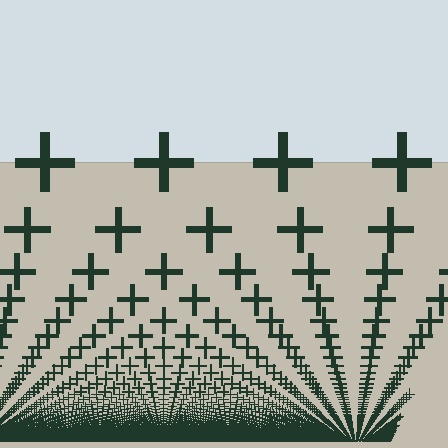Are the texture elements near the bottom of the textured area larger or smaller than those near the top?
Smaller. The gradient is inverted — elements near the bottom are smaller and denser.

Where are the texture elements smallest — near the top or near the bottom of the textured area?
Near the bottom.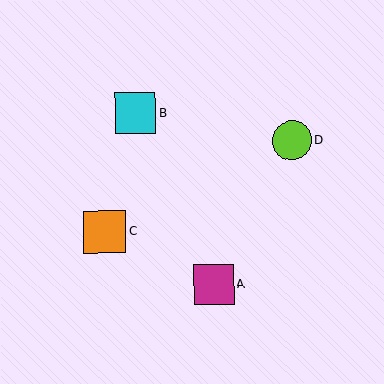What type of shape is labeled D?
Shape D is a lime circle.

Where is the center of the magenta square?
The center of the magenta square is at (214, 284).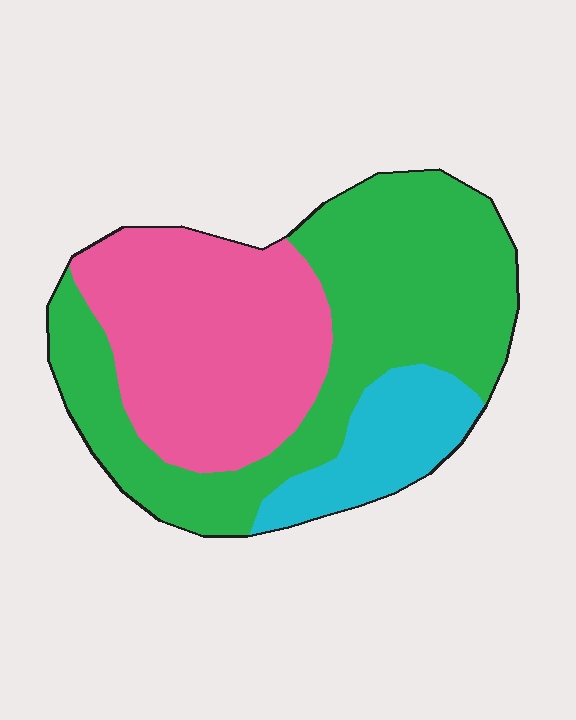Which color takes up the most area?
Green, at roughly 50%.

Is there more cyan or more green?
Green.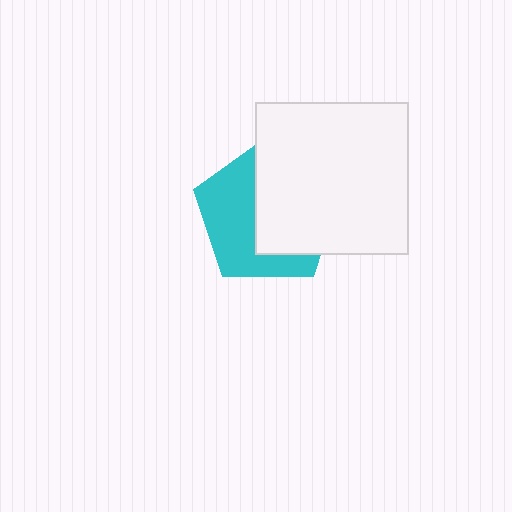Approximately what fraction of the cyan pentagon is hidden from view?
Roughly 52% of the cyan pentagon is hidden behind the white square.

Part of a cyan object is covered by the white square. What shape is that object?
It is a pentagon.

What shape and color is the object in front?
The object in front is a white square.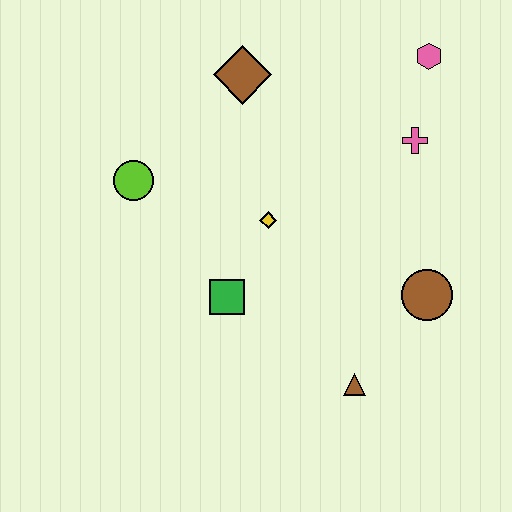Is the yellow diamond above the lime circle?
No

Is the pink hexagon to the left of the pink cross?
No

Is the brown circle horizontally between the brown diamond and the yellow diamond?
No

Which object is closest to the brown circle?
The brown triangle is closest to the brown circle.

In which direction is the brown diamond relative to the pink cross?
The brown diamond is to the left of the pink cross.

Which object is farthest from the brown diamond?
The brown triangle is farthest from the brown diamond.